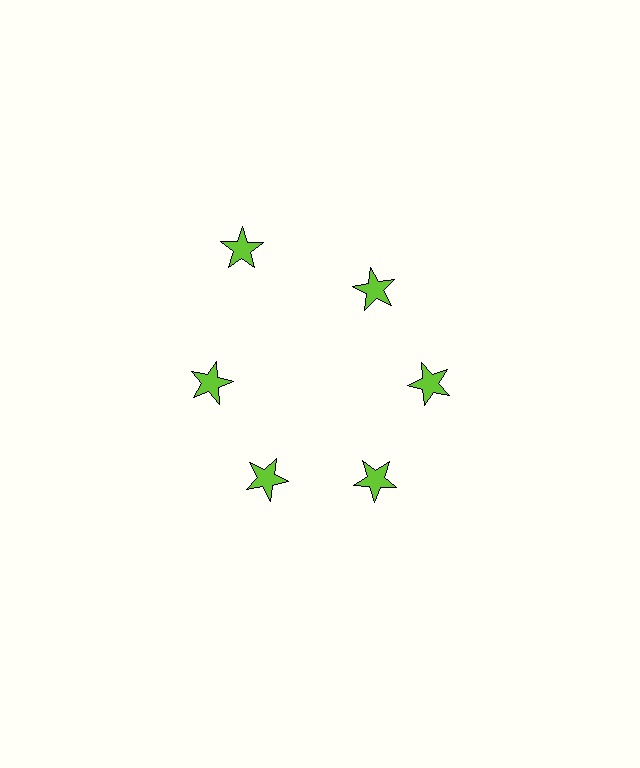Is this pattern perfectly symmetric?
No. The 6 lime stars are arranged in a ring, but one element near the 11 o'clock position is pushed outward from the center, breaking the 6-fold rotational symmetry.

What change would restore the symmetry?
The symmetry would be restored by moving it inward, back onto the ring so that all 6 stars sit at equal angles and equal distance from the center.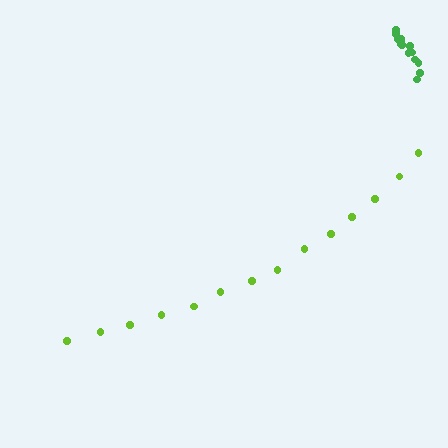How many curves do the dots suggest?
There are 2 distinct paths.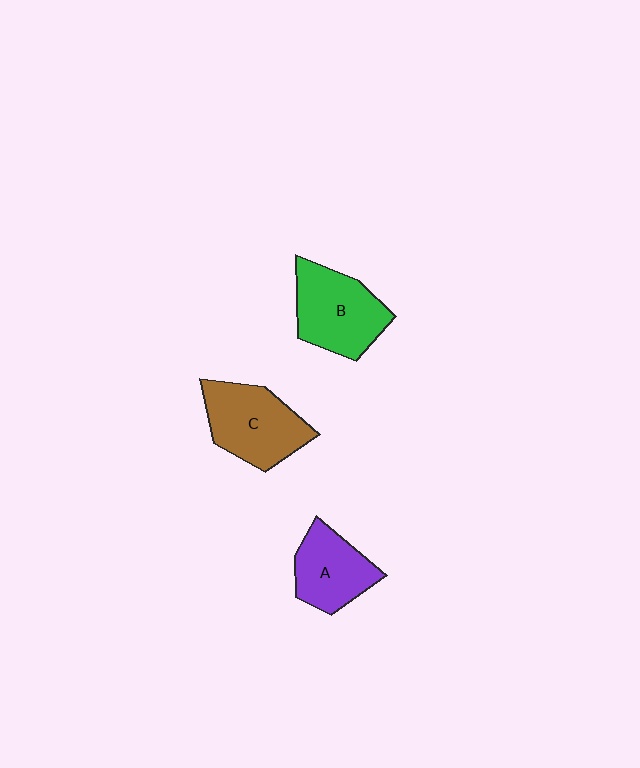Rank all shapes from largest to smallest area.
From largest to smallest: C (brown), B (green), A (purple).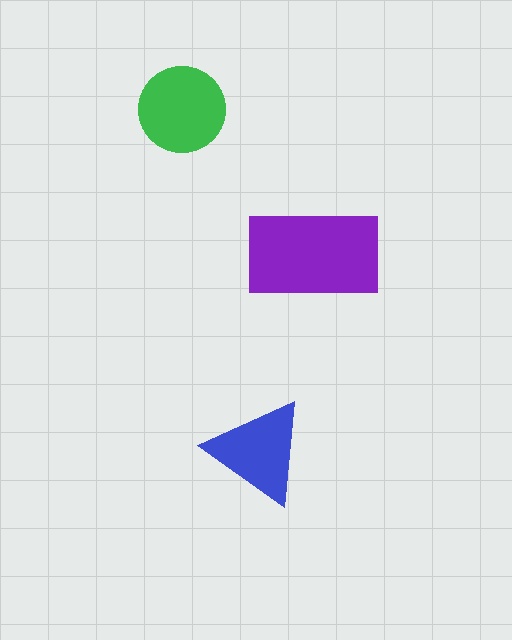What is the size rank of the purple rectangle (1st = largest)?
1st.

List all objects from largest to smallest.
The purple rectangle, the green circle, the blue triangle.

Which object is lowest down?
The blue triangle is bottommost.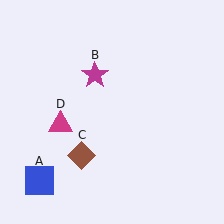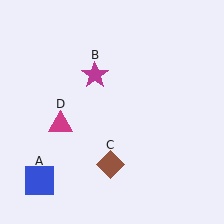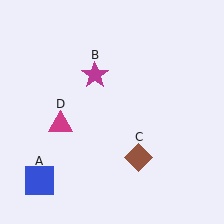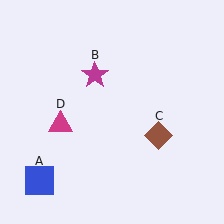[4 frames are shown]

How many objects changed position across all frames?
1 object changed position: brown diamond (object C).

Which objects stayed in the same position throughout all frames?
Blue square (object A) and magenta star (object B) and magenta triangle (object D) remained stationary.